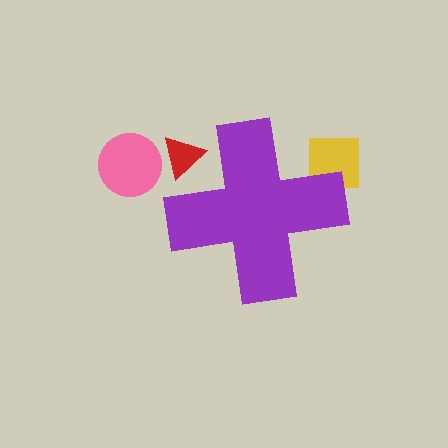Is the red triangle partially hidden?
Yes, the red triangle is partially hidden behind the purple cross.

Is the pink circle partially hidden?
No, the pink circle is fully visible.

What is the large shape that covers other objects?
A purple cross.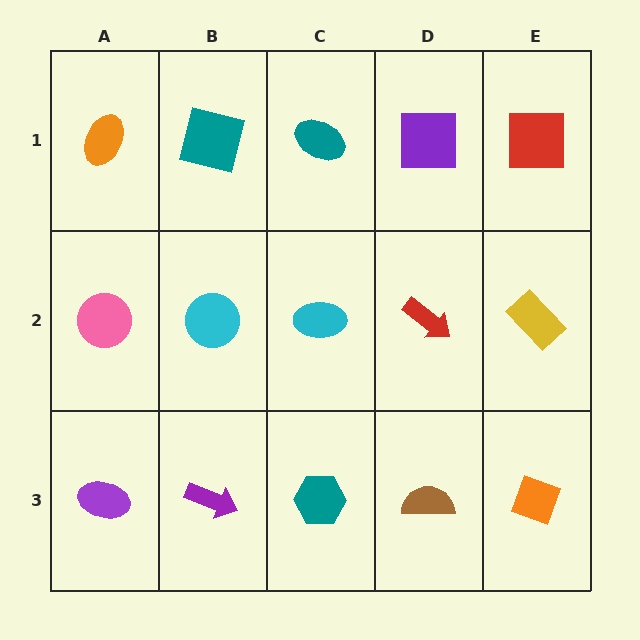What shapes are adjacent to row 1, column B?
A cyan circle (row 2, column B), an orange ellipse (row 1, column A), a teal ellipse (row 1, column C).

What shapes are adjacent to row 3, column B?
A cyan circle (row 2, column B), a purple ellipse (row 3, column A), a teal hexagon (row 3, column C).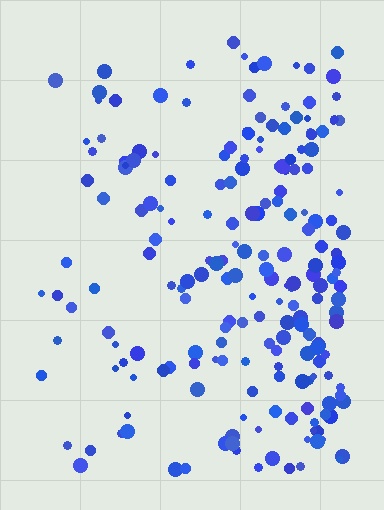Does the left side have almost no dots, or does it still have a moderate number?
Still a moderate number, just noticeably fewer than the right.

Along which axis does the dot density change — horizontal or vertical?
Horizontal.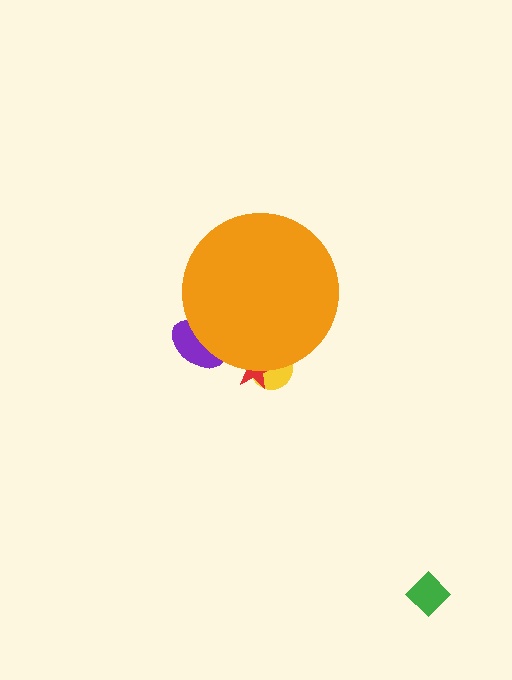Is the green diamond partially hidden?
No, the green diamond is fully visible.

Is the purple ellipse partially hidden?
Yes, the purple ellipse is partially hidden behind the orange circle.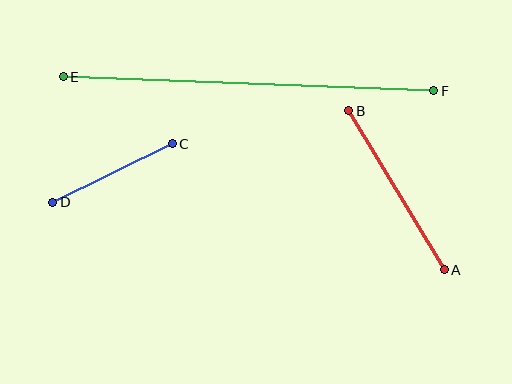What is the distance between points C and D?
The distance is approximately 133 pixels.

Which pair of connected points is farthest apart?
Points E and F are farthest apart.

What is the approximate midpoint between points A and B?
The midpoint is at approximately (396, 190) pixels.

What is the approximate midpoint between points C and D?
The midpoint is at approximately (112, 173) pixels.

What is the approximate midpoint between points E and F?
The midpoint is at approximately (249, 84) pixels.